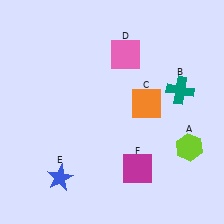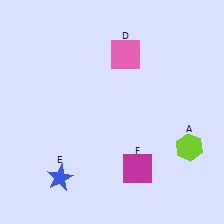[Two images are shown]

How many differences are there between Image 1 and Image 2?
There are 2 differences between the two images.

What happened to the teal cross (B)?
The teal cross (B) was removed in Image 2. It was in the top-right area of Image 1.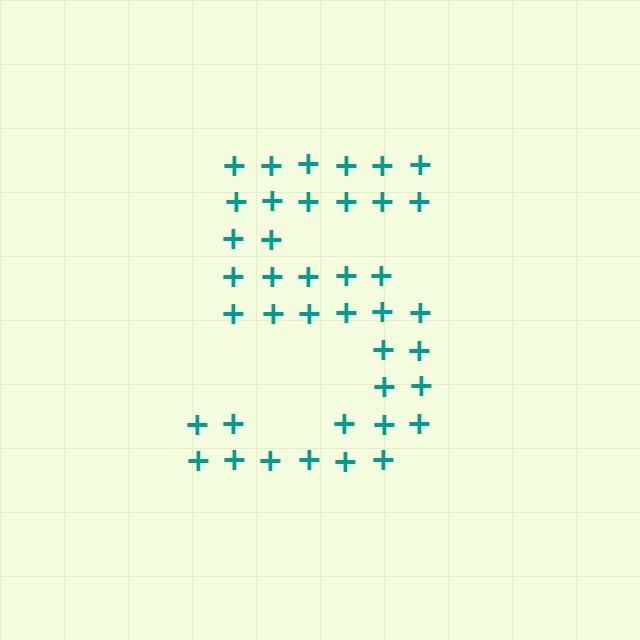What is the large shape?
The large shape is the digit 5.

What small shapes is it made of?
It is made of small plus signs.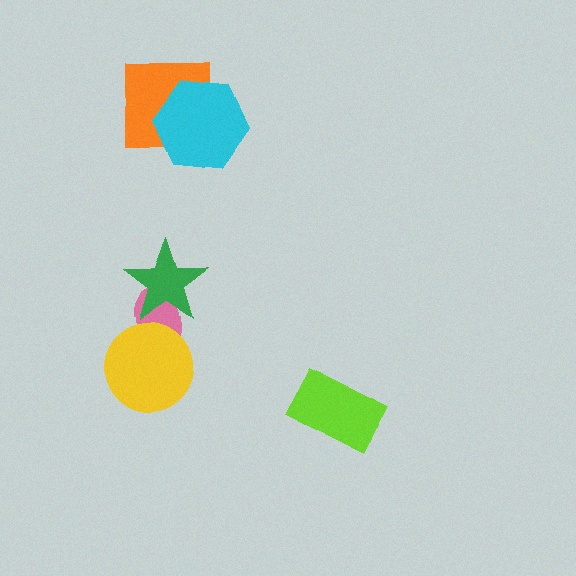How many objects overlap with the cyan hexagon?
1 object overlaps with the cyan hexagon.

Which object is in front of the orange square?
The cyan hexagon is in front of the orange square.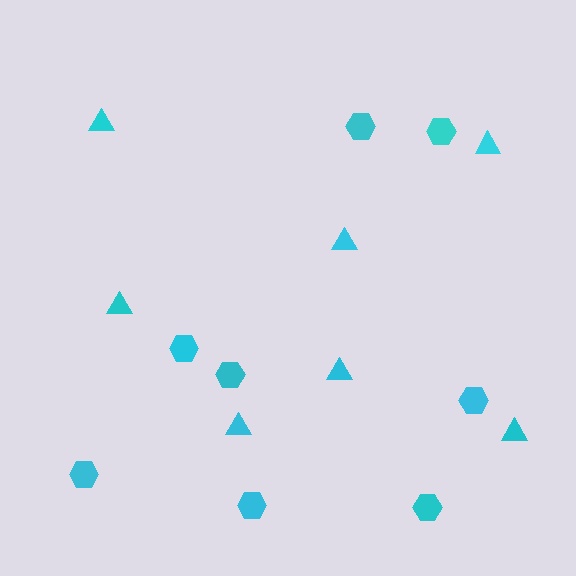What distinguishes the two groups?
There are 2 groups: one group of triangles (7) and one group of hexagons (8).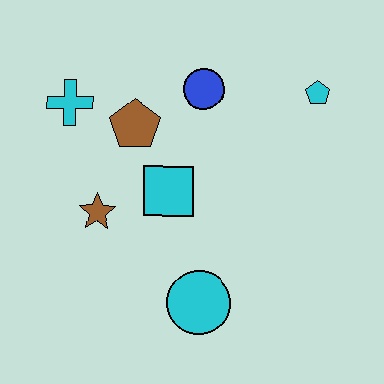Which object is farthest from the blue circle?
The cyan circle is farthest from the blue circle.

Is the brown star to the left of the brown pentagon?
Yes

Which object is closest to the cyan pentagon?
The blue circle is closest to the cyan pentagon.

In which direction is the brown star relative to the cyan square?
The brown star is to the left of the cyan square.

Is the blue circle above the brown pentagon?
Yes